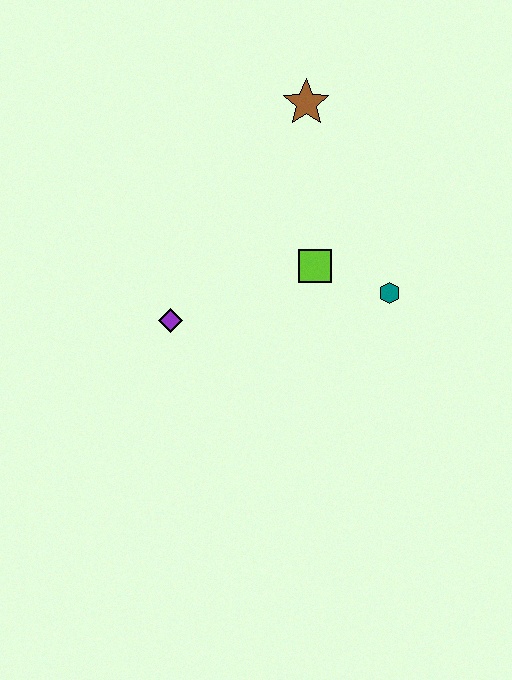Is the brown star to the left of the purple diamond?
No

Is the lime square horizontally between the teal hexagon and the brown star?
Yes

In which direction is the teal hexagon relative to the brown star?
The teal hexagon is below the brown star.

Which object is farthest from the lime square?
The brown star is farthest from the lime square.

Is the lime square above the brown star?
No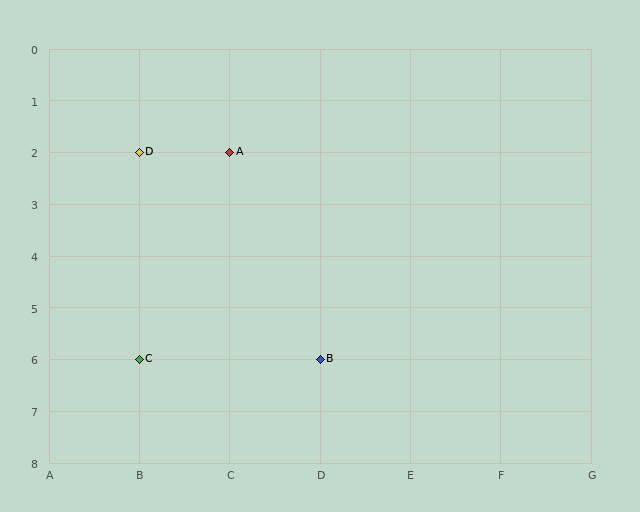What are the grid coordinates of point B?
Point B is at grid coordinates (D, 6).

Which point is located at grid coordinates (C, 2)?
Point A is at (C, 2).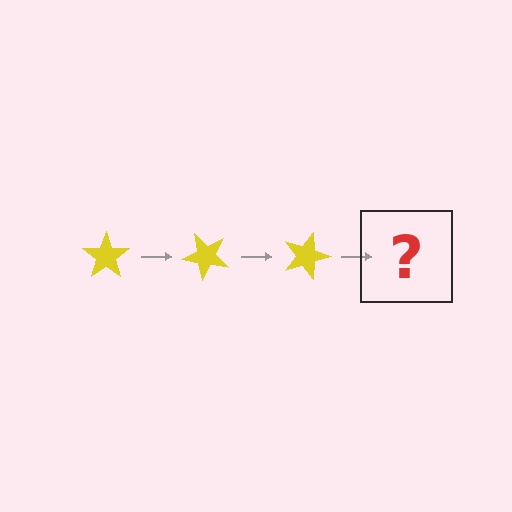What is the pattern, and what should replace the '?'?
The pattern is that the star rotates 45 degrees each step. The '?' should be a yellow star rotated 135 degrees.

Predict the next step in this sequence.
The next step is a yellow star rotated 135 degrees.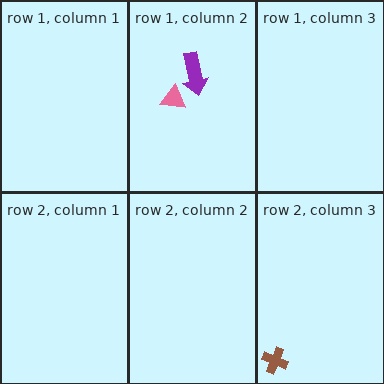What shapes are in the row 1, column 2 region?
The purple arrow, the pink triangle.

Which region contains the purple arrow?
The row 1, column 2 region.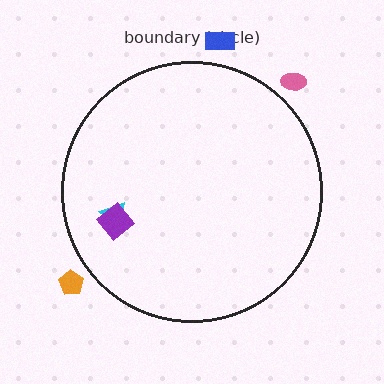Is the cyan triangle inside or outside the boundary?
Inside.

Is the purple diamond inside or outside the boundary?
Inside.